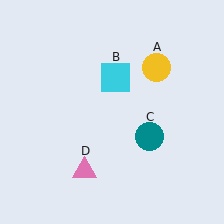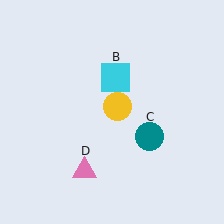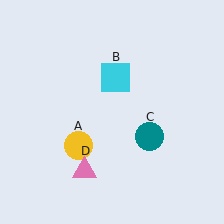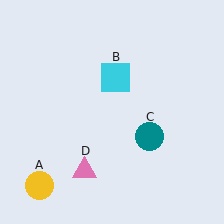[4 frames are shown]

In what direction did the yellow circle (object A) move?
The yellow circle (object A) moved down and to the left.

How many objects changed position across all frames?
1 object changed position: yellow circle (object A).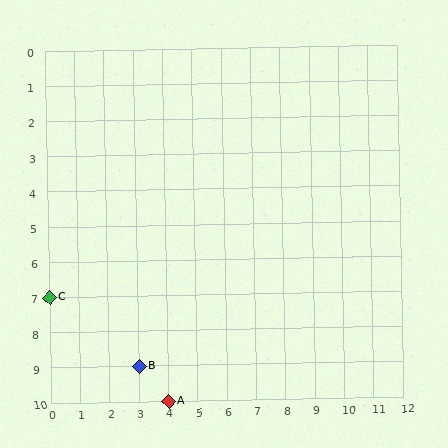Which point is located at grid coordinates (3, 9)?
Point B is at (3, 9).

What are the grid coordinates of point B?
Point B is at grid coordinates (3, 9).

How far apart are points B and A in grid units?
Points B and A are 1 column and 1 row apart (about 1.4 grid units diagonally).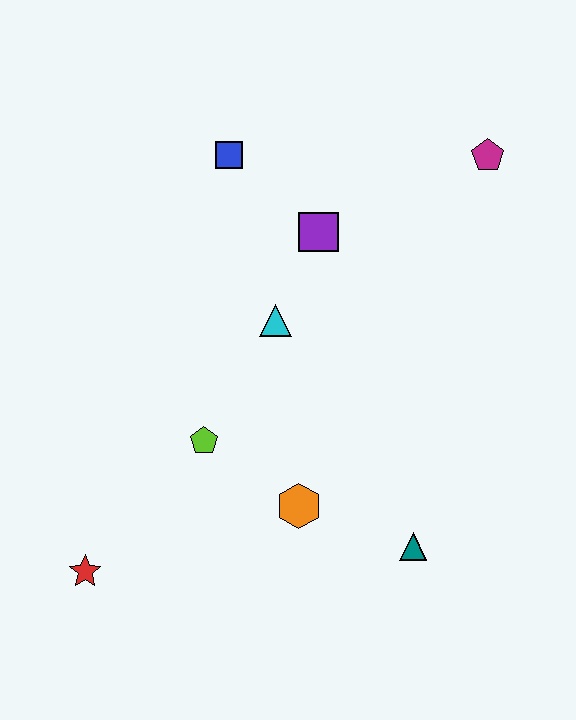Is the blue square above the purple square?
Yes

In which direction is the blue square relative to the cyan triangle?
The blue square is above the cyan triangle.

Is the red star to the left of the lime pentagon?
Yes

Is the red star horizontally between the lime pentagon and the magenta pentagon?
No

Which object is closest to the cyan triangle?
The purple square is closest to the cyan triangle.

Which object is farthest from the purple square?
The red star is farthest from the purple square.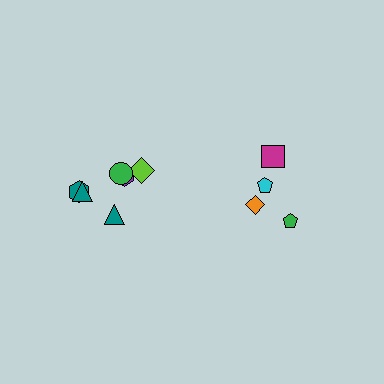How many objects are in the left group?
There are 6 objects.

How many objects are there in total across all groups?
There are 10 objects.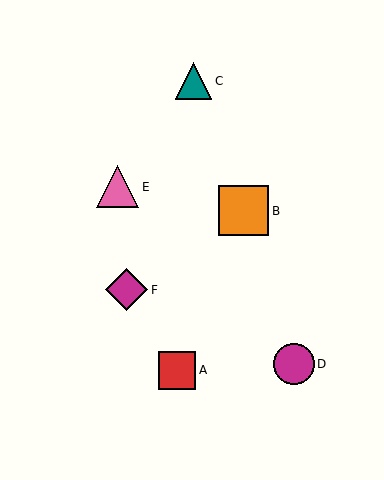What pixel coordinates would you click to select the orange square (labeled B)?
Click at (244, 211) to select the orange square B.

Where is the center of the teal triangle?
The center of the teal triangle is at (194, 81).